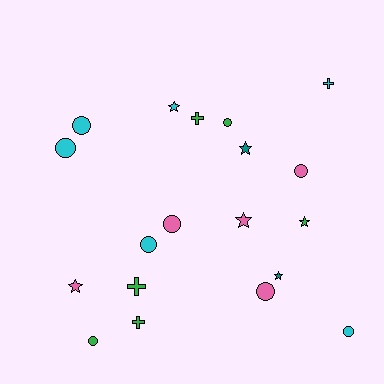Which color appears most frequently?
Cyan, with 6 objects.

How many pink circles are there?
There are 3 pink circles.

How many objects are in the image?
There are 19 objects.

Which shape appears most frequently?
Circle, with 9 objects.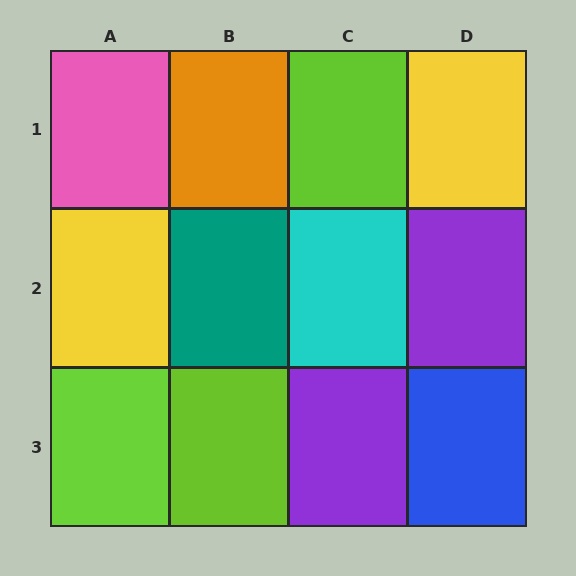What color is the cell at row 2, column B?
Teal.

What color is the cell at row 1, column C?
Lime.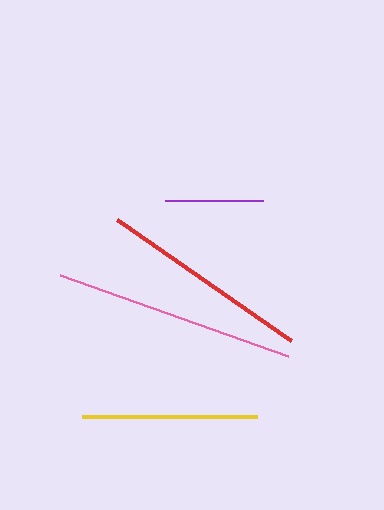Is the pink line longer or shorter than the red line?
The pink line is longer than the red line.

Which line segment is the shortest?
The purple line is the shortest at approximately 99 pixels.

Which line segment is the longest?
The pink line is the longest at approximately 242 pixels.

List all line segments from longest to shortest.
From longest to shortest: pink, red, yellow, purple.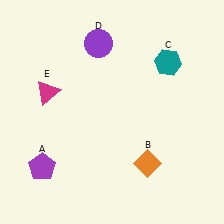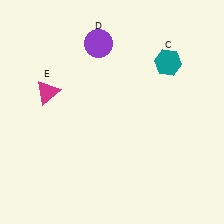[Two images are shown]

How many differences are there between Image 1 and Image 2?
There are 2 differences between the two images.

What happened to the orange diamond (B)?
The orange diamond (B) was removed in Image 2. It was in the bottom-right area of Image 1.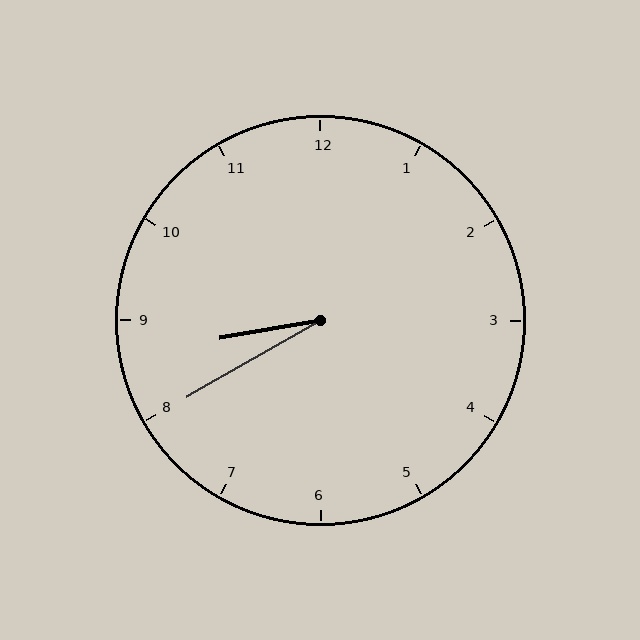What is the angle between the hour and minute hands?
Approximately 20 degrees.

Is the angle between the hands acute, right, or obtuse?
It is acute.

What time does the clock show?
8:40.